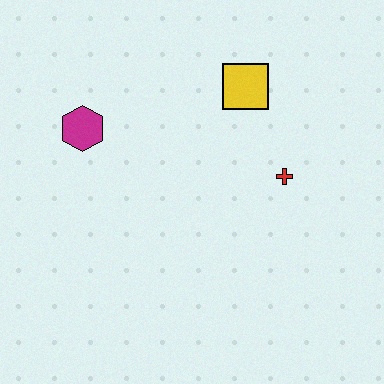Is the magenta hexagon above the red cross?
Yes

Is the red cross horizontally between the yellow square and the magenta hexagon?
No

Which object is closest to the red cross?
The yellow square is closest to the red cross.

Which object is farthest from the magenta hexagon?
The red cross is farthest from the magenta hexagon.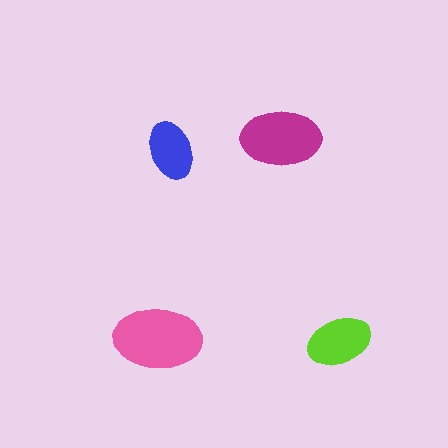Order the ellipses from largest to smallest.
the pink one, the magenta one, the lime one, the blue one.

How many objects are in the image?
There are 4 objects in the image.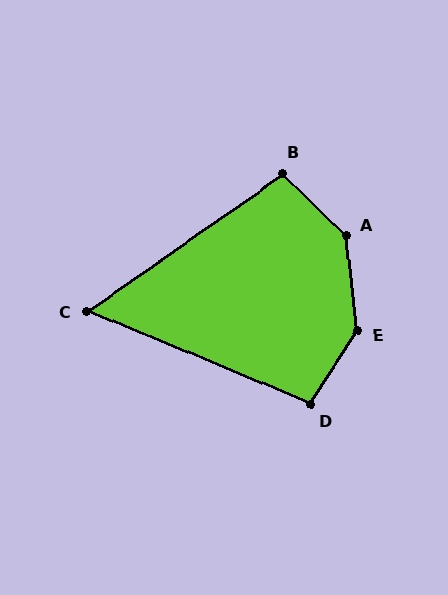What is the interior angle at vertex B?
Approximately 101 degrees (obtuse).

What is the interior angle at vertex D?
Approximately 100 degrees (obtuse).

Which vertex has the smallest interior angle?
C, at approximately 58 degrees.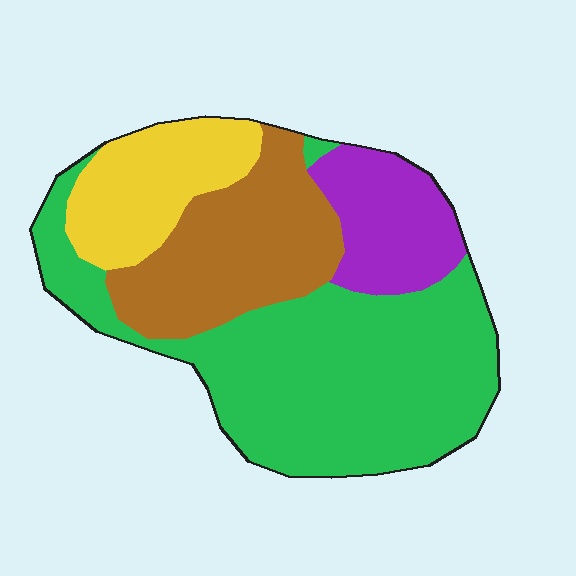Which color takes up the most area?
Green, at roughly 50%.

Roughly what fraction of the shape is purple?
Purple covers about 15% of the shape.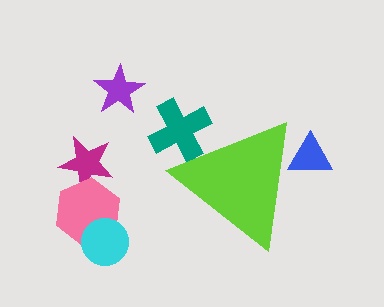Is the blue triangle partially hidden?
Yes, the blue triangle is partially hidden behind the lime triangle.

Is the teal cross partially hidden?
Yes, the teal cross is partially hidden behind the lime triangle.